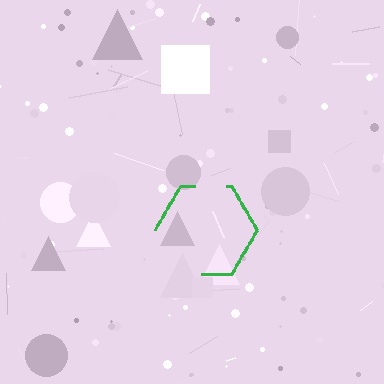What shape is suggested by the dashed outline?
The dashed outline suggests a hexagon.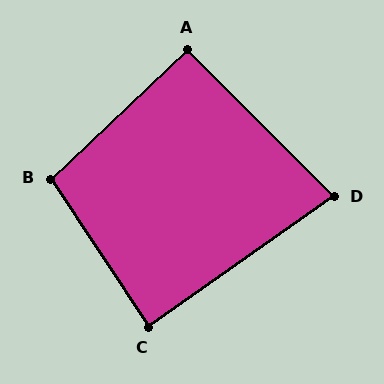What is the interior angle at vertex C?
Approximately 88 degrees (approximately right).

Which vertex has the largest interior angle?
B, at approximately 100 degrees.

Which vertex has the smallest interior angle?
D, at approximately 80 degrees.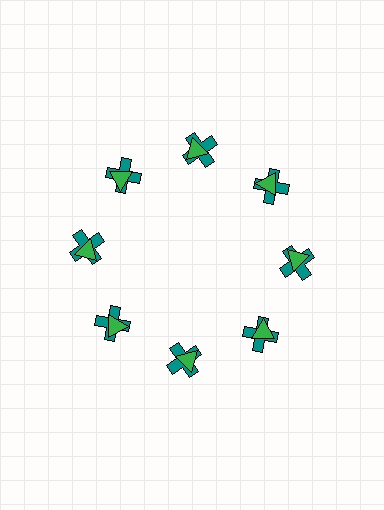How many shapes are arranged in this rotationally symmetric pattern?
There are 16 shapes, arranged in 8 groups of 2.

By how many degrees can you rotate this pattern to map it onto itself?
The pattern maps onto itself every 45 degrees of rotation.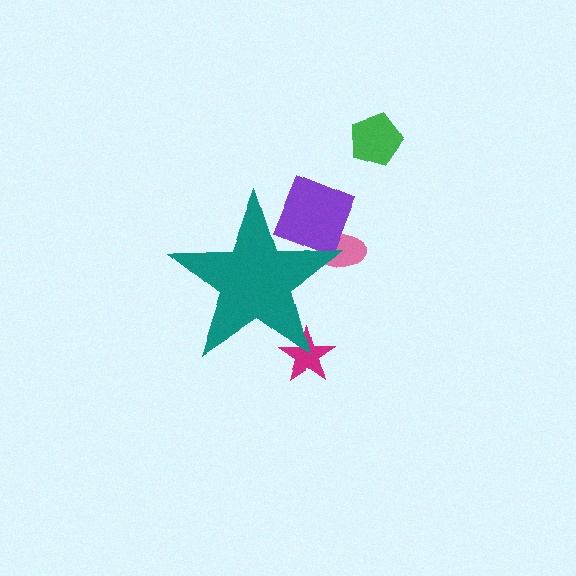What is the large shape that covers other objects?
A teal star.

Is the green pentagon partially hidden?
No, the green pentagon is fully visible.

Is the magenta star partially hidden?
Yes, the magenta star is partially hidden behind the teal star.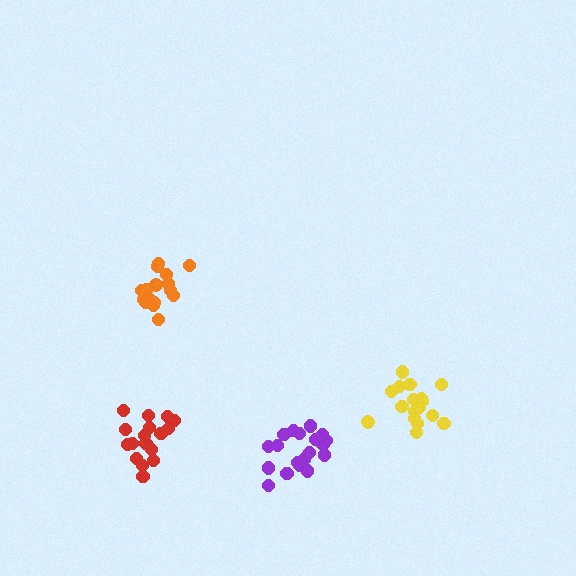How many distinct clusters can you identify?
There are 4 distinct clusters.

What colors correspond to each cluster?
The clusters are colored: orange, purple, red, yellow.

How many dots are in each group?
Group 1: 16 dots, Group 2: 20 dots, Group 3: 17 dots, Group 4: 17 dots (70 total).